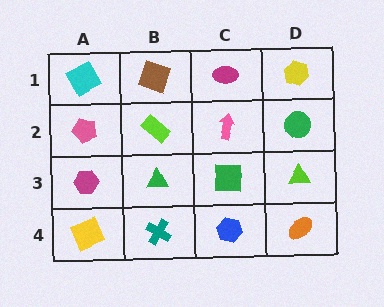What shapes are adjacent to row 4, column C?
A green square (row 3, column C), a teal cross (row 4, column B), an orange ellipse (row 4, column D).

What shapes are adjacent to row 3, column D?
A green circle (row 2, column D), an orange ellipse (row 4, column D), a green square (row 3, column C).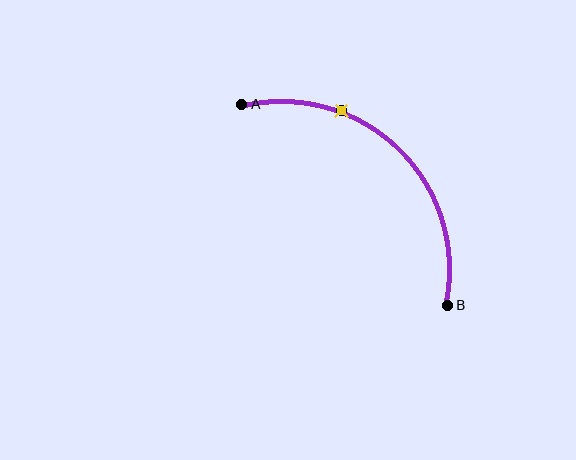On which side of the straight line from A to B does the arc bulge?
The arc bulges above and to the right of the straight line connecting A and B.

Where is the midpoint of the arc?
The arc midpoint is the point on the curve farthest from the straight line joining A and B. It sits above and to the right of that line.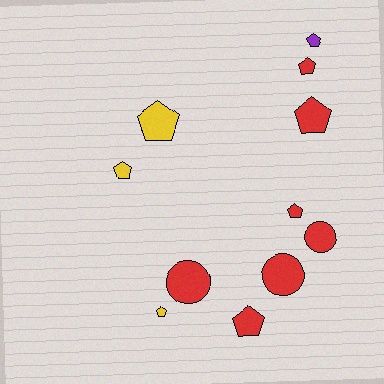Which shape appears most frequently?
Pentagon, with 8 objects.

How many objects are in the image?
There are 11 objects.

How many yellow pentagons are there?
There are 3 yellow pentagons.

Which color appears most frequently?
Red, with 7 objects.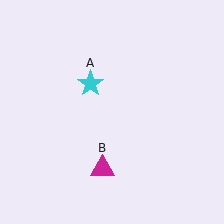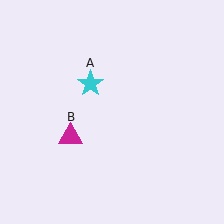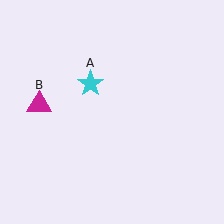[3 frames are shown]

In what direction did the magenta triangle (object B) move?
The magenta triangle (object B) moved up and to the left.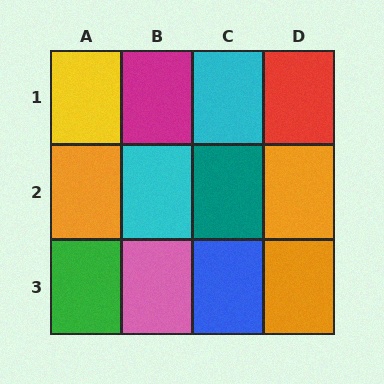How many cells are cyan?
2 cells are cyan.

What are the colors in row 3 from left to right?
Green, pink, blue, orange.